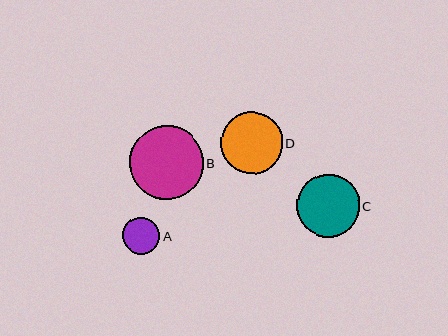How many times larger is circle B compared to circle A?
Circle B is approximately 2.0 times the size of circle A.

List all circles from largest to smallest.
From largest to smallest: B, C, D, A.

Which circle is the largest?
Circle B is the largest with a size of approximately 74 pixels.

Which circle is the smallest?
Circle A is the smallest with a size of approximately 37 pixels.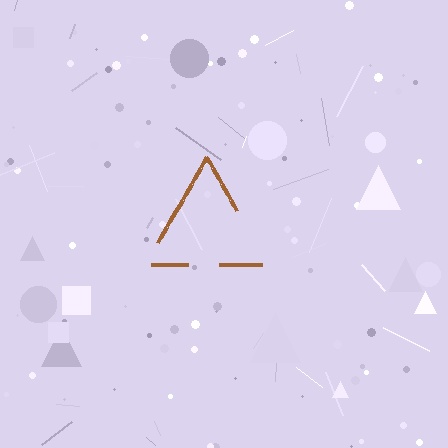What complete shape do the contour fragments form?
The contour fragments form a triangle.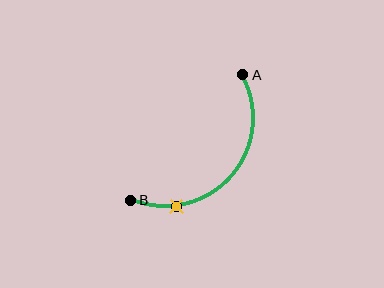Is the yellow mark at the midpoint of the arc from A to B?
No. The yellow mark lies on the arc but is closer to endpoint B. The arc midpoint would be at the point on the curve equidistant along the arc from both A and B.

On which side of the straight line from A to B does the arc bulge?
The arc bulges below and to the right of the straight line connecting A and B.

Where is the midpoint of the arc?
The arc midpoint is the point on the curve farthest from the straight line joining A and B. It sits below and to the right of that line.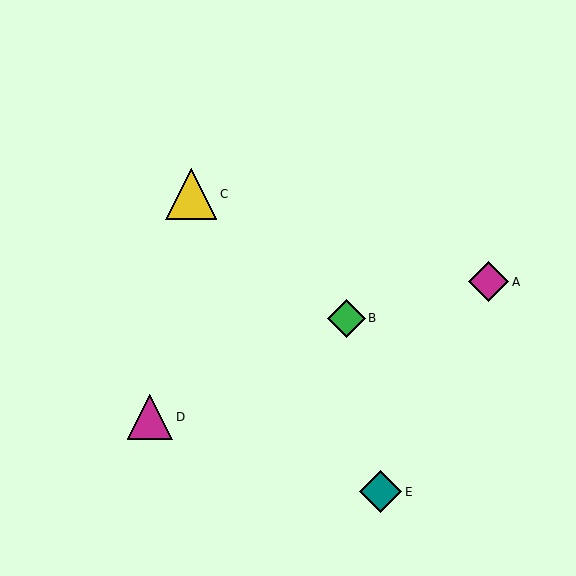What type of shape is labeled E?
Shape E is a teal diamond.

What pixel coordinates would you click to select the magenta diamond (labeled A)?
Click at (489, 282) to select the magenta diamond A.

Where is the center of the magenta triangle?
The center of the magenta triangle is at (150, 417).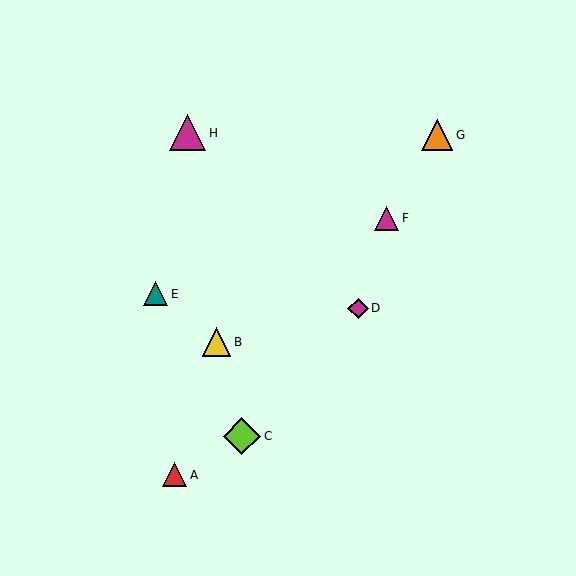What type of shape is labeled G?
Shape G is an orange triangle.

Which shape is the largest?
The lime diamond (labeled C) is the largest.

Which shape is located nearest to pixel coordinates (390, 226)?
The magenta triangle (labeled F) at (387, 218) is nearest to that location.